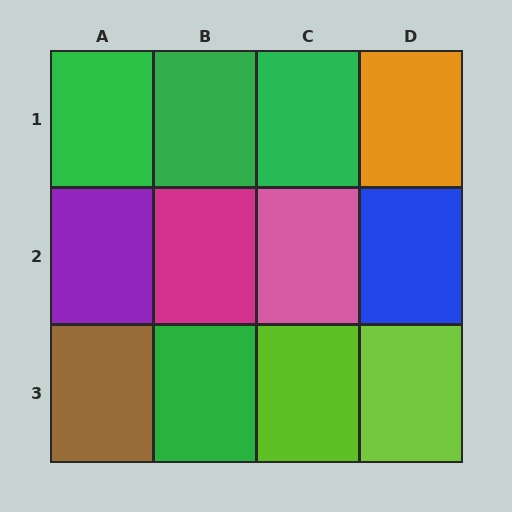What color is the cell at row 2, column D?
Blue.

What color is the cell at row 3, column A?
Brown.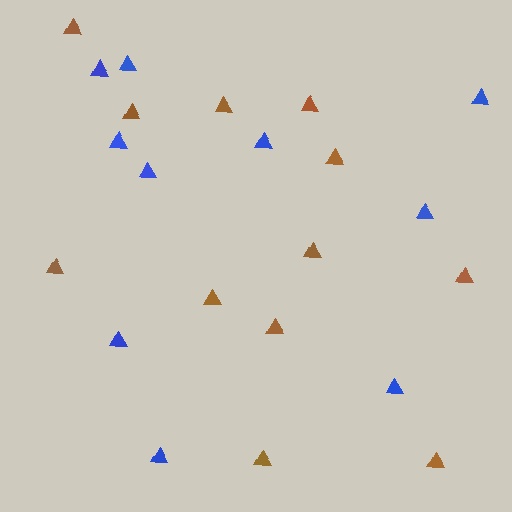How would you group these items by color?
There are 2 groups: one group of brown triangles (12) and one group of blue triangles (10).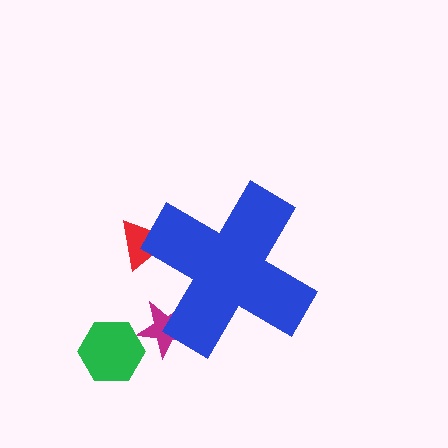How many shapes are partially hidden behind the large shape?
2 shapes are partially hidden.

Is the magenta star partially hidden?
Yes, the magenta star is partially hidden behind the blue cross.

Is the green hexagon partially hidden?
No, the green hexagon is fully visible.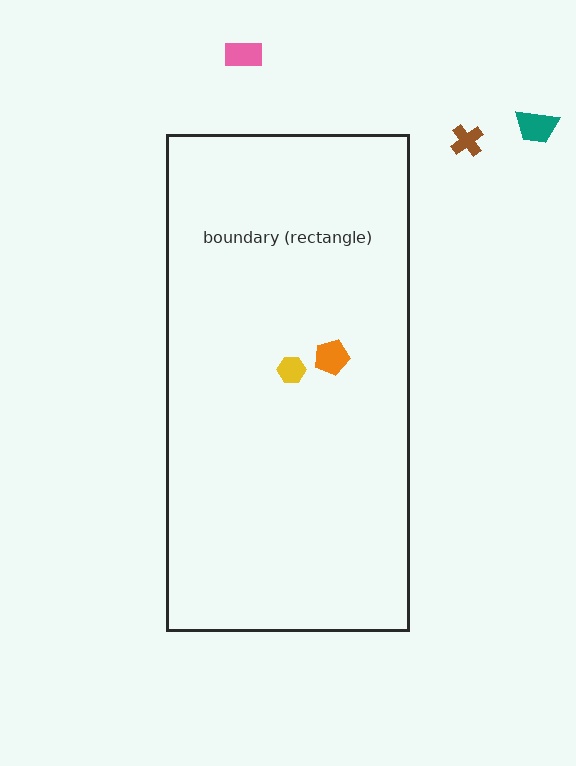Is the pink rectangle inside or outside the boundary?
Outside.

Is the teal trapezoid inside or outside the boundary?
Outside.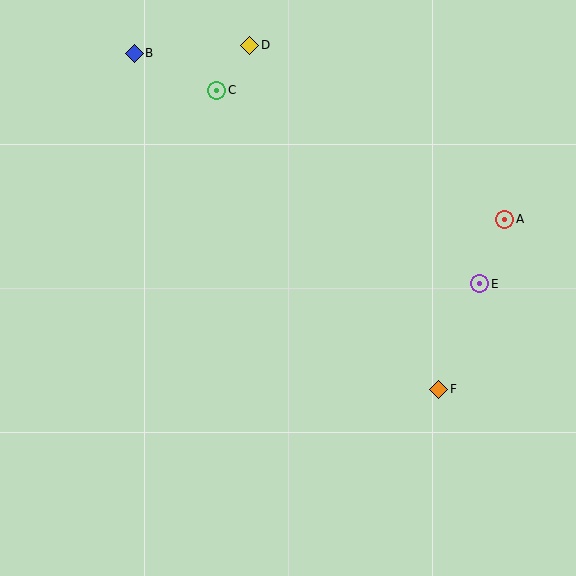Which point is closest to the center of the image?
Point F at (439, 389) is closest to the center.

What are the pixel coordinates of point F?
Point F is at (439, 389).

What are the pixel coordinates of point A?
Point A is at (505, 219).